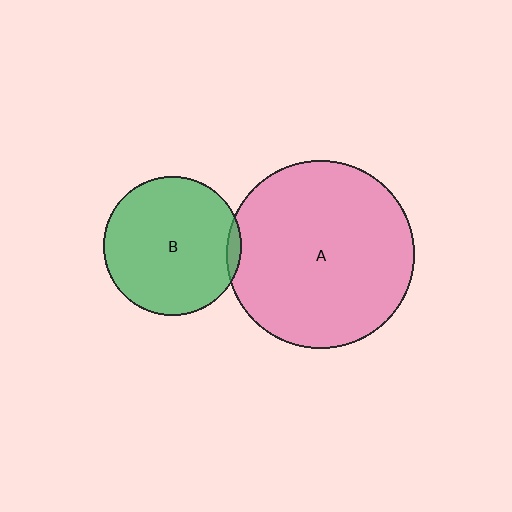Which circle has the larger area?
Circle A (pink).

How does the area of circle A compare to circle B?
Approximately 1.8 times.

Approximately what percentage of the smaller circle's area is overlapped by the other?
Approximately 5%.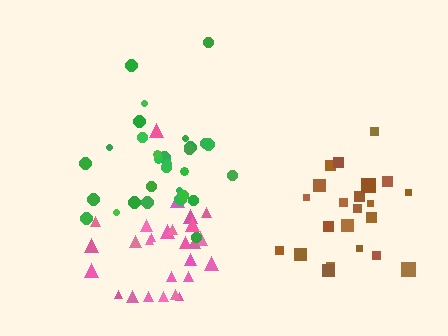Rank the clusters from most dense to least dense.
pink, brown, green.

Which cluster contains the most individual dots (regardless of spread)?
Green (30).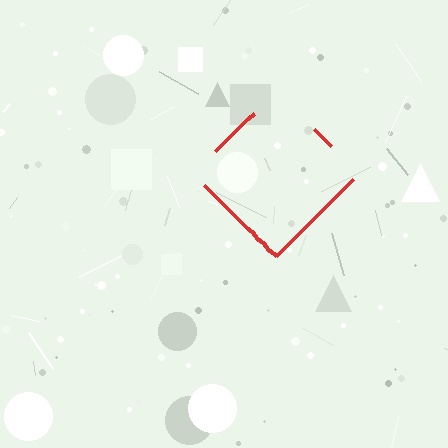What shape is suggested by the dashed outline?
The dashed outline suggests a diamond.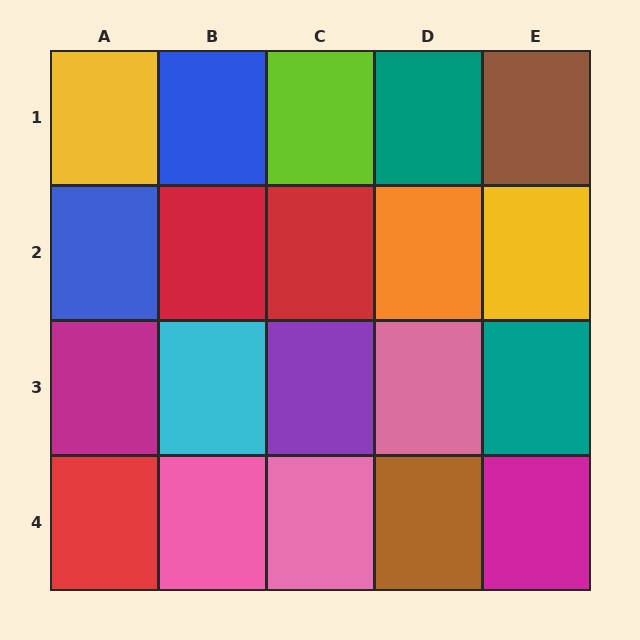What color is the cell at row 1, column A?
Yellow.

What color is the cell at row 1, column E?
Brown.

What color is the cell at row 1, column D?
Teal.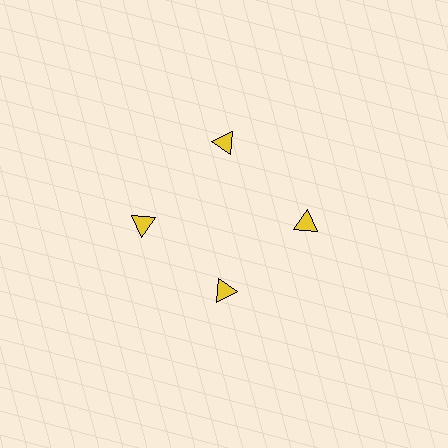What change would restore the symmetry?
The symmetry would be restored by moving it outward, back onto the ring so that all 4 triangles sit at equal angles and equal distance from the center.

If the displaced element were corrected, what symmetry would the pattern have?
It would have 4-fold rotational symmetry — the pattern would map onto itself every 90 degrees.